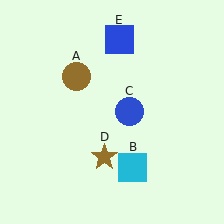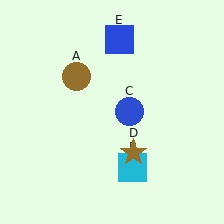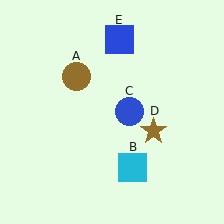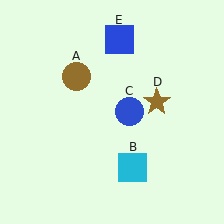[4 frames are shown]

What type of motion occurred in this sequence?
The brown star (object D) rotated counterclockwise around the center of the scene.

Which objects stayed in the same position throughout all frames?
Brown circle (object A) and cyan square (object B) and blue circle (object C) and blue square (object E) remained stationary.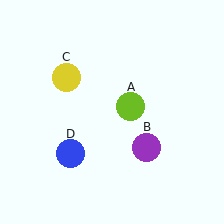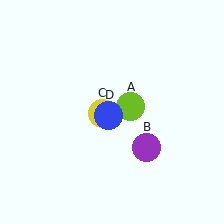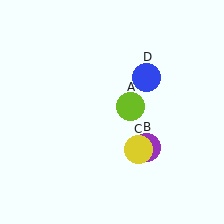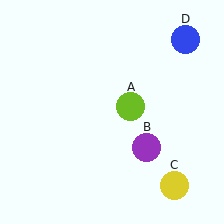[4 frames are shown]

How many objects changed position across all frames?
2 objects changed position: yellow circle (object C), blue circle (object D).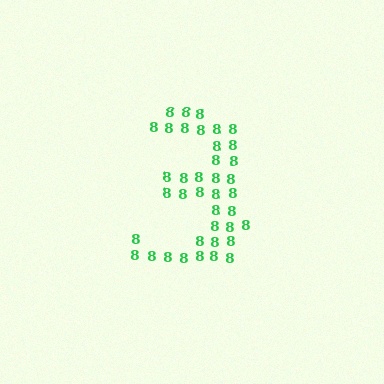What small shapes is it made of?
It is made of small digit 8's.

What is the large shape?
The large shape is the digit 3.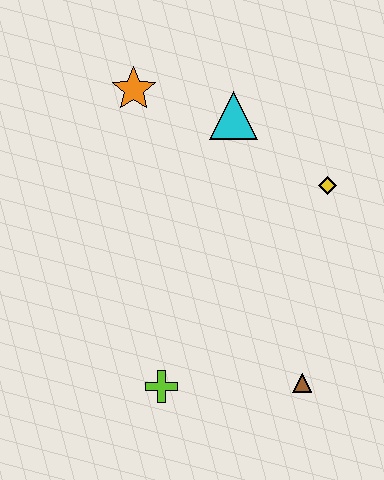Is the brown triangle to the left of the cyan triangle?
No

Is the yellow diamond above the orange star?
No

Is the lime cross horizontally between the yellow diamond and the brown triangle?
No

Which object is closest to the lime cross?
The brown triangle is closest to the lime cross.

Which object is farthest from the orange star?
The brown triangle is farthest from the orange star.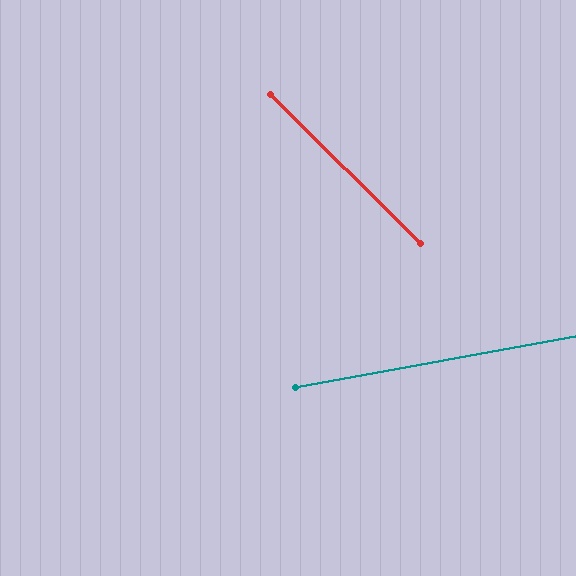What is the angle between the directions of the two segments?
Approximately 55 degrees.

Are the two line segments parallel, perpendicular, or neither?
Neither parallel nor perpendicular — they differ by about 55°.